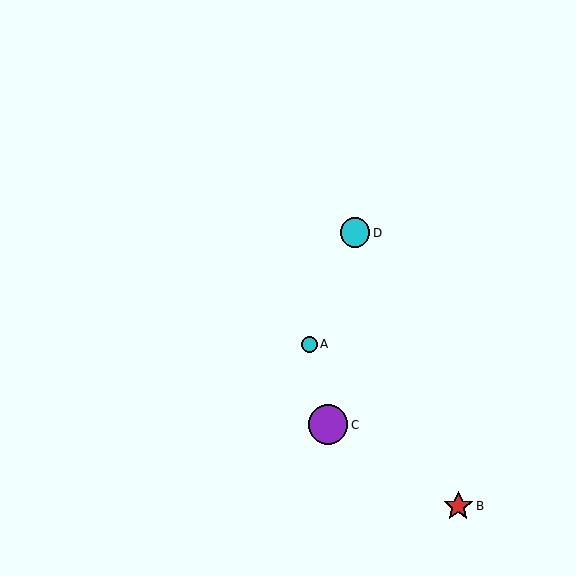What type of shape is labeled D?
Shape D is a cyan circle.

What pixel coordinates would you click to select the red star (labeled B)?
Click at (458, 506) to select the red star B.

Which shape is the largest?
The purple circle (labeled C) is the largest.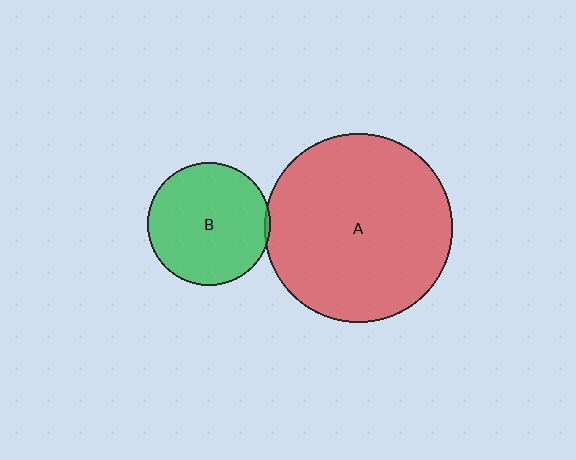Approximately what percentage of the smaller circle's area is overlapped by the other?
Approximately 5%.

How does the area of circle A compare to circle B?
Approximately 2.4 times.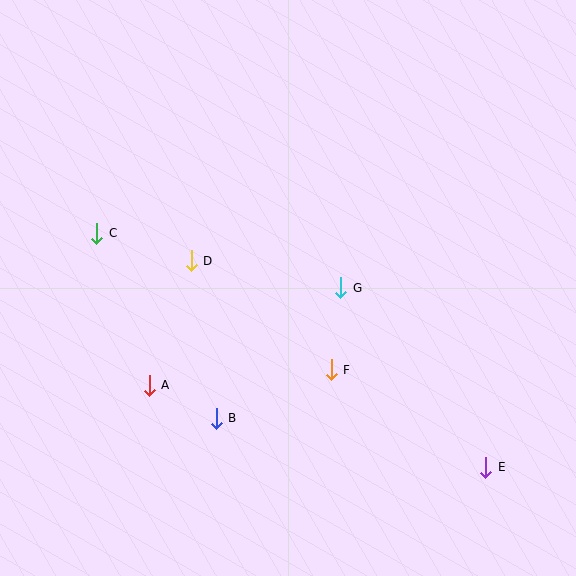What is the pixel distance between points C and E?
The distance between C and E is 454 pixels.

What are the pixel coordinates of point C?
Point C is at (97, 233).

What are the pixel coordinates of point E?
Point E is at (486, 467).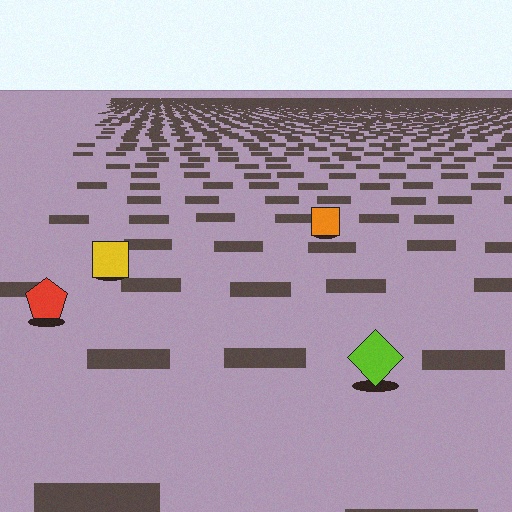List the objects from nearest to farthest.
From nearest to farthest: the lime diamond, the red pentagon, the yellow square, the orange square.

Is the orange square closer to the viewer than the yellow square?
No. The yellow square is closer — you can tell from the texture gradient: the ground texture is coarser near it.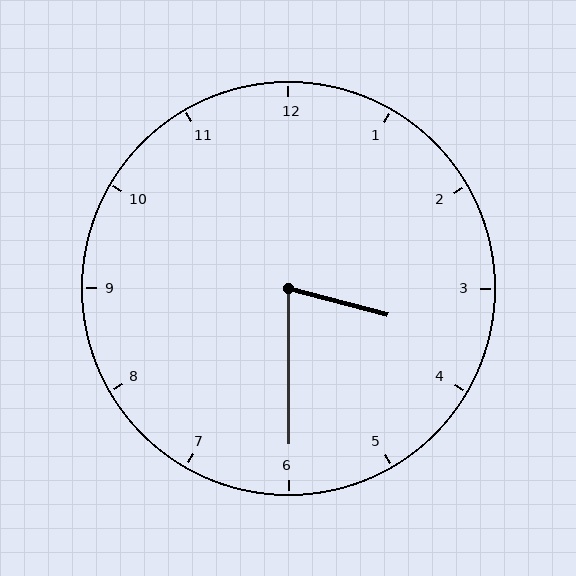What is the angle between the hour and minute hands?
Approximately 75 degrees.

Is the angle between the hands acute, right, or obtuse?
It is acute.